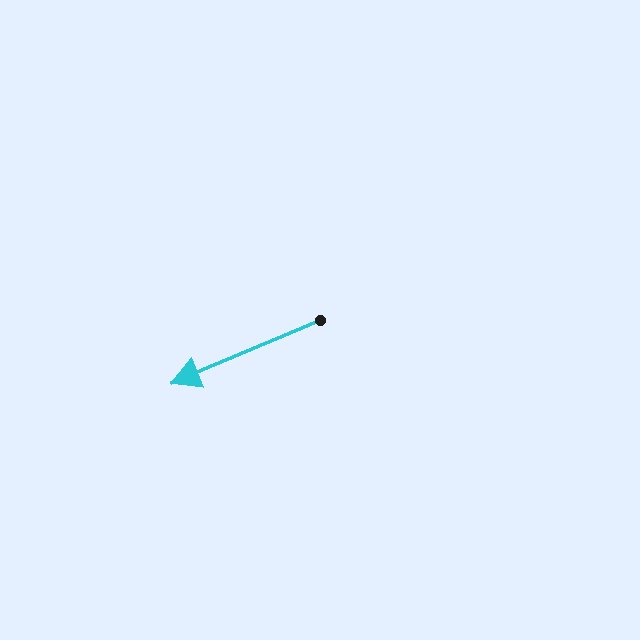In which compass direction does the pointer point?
Southwest.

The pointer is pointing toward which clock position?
Roughly 8 o'clock.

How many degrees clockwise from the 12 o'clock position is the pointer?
Approximately 247 degrees.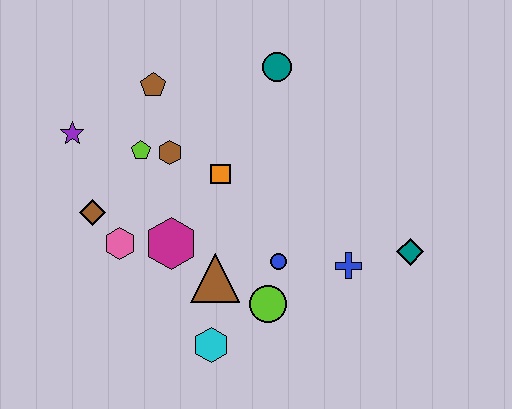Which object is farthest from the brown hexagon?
The teal diamond is farthest from the brown hexagon.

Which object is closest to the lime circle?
The blue circle is closest to the lime circle.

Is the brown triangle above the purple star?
No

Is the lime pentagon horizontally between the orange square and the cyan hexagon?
No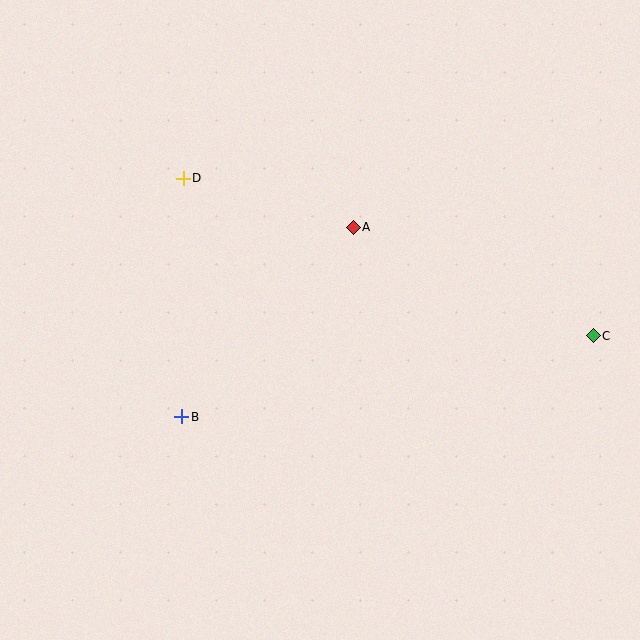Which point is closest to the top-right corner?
Point C is closest to the top-right corner.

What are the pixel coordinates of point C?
Point C is at (593, 336).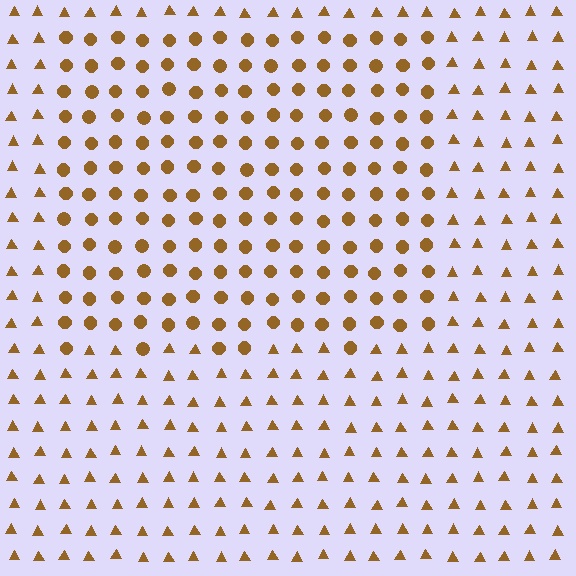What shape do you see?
I see a rectangle.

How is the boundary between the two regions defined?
The boundary is defined by a change in element shape: circles inside vs. triangles outside. All elements share the same color and spacing.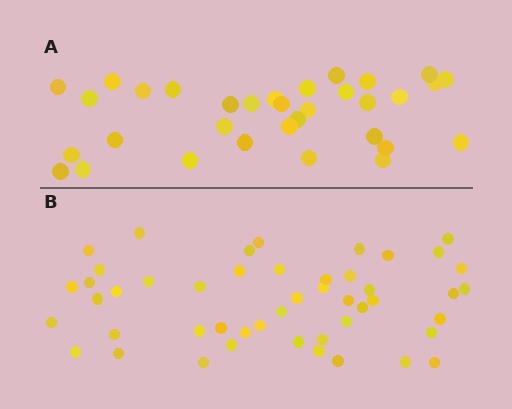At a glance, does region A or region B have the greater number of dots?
Region B (the bottom region) has more dots.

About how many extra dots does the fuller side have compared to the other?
Region B has approximately 15 more dots than region A.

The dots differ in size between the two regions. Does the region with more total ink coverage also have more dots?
No. Region A has more total ink coverage because its dots are larger, but region B actually contains more individual dots. Total area can be misleading — the number of items is what matters here.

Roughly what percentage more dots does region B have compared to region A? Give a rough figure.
About 45% more.